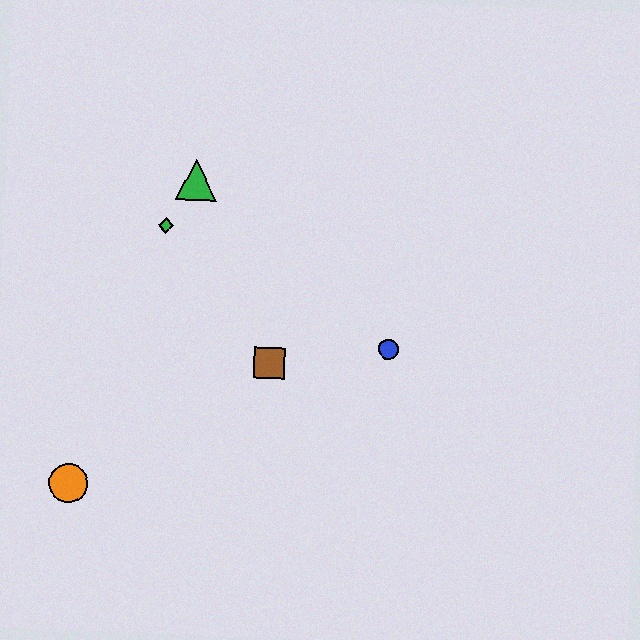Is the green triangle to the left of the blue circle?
Yes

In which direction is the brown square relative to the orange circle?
The brown square is to the right of the orange circle.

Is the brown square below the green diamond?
Yes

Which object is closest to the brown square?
The blue circle is closest to the brown square.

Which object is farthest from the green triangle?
The orange circle is farthest from the green triangle.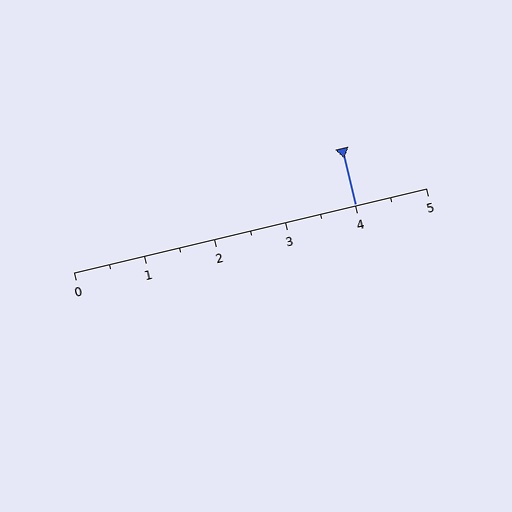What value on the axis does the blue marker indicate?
The marker indicates approximately 4.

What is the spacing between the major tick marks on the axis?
The major ticks are spaced 1 apart.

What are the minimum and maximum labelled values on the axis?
The axis runs from 0 to 5.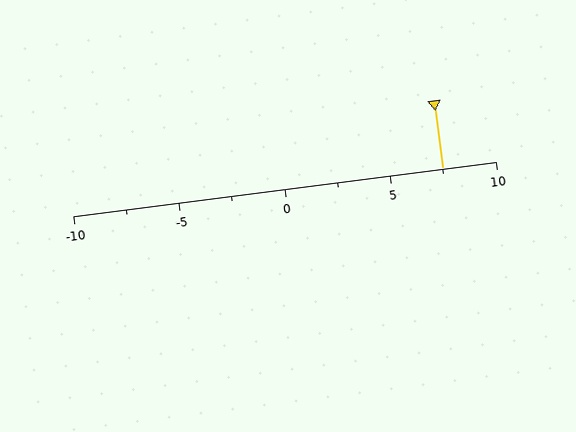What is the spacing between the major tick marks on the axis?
The major ticks are spaced 5 apart.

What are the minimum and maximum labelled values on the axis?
The axis runs from -10 to 10.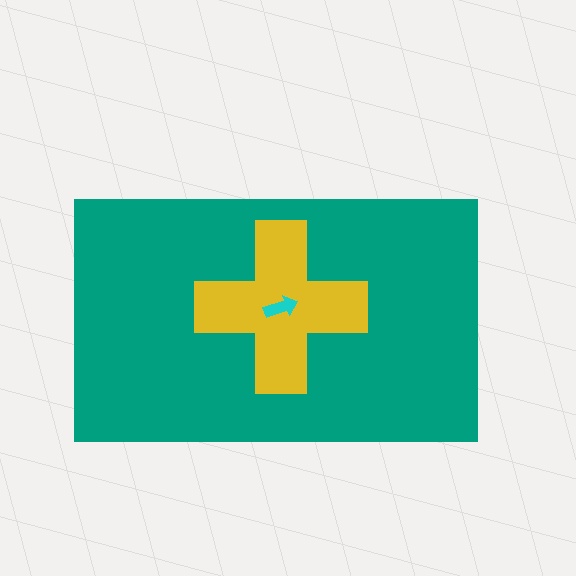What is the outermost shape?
The teal rectangle.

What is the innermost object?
The cyan arrow.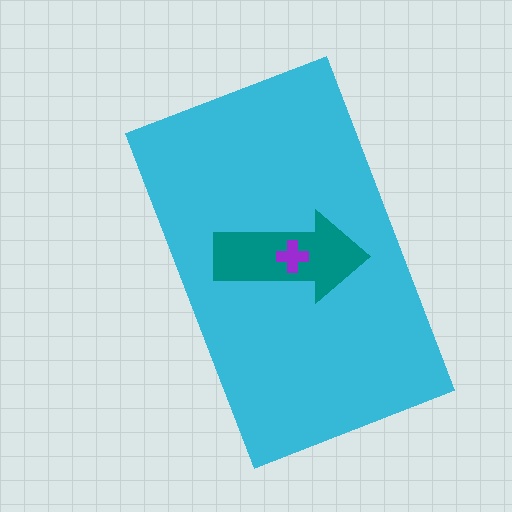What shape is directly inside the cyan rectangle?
The teal arrow.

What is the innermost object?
The purple cross.